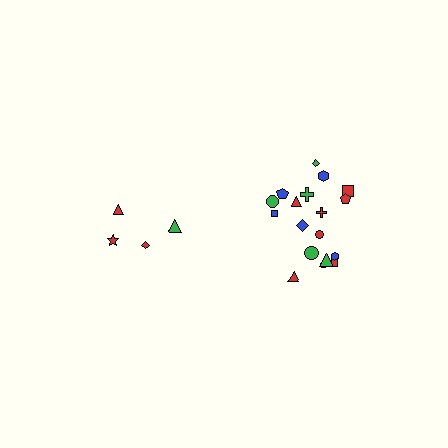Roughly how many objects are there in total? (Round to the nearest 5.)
Roughly 20 objects in total.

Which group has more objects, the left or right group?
The right group.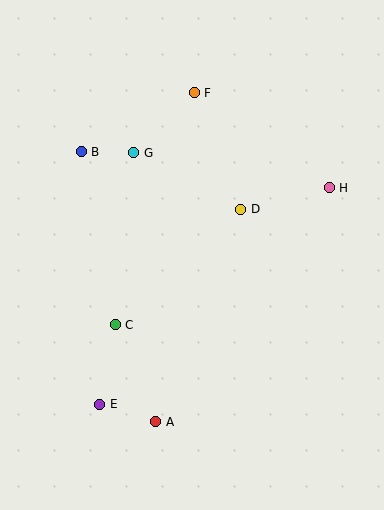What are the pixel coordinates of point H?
Point H is at (329, 188).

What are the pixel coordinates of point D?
Point D is at (241, 209).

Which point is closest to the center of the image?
Point D at (241, 209) is closest to the center.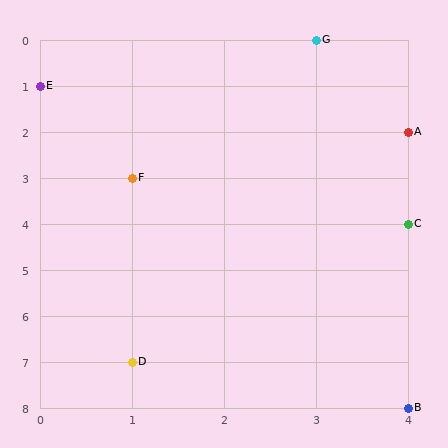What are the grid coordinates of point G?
Point G is at grid coordinates (3, 0).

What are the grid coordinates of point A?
Point A is at grid coordinates (4, 2).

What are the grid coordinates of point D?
Point D is at grid coordinates (1, 7).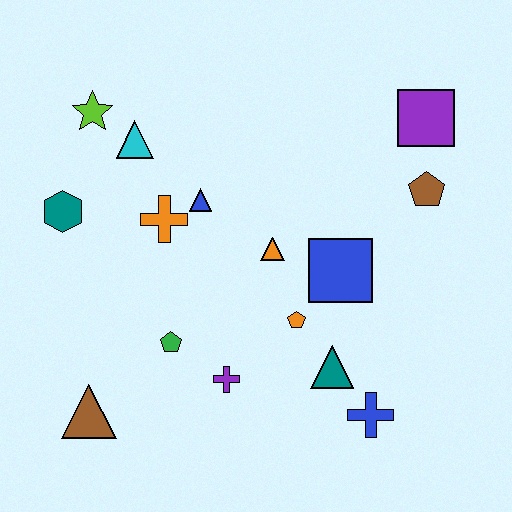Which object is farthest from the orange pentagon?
The lime star is farthest from the orange pentagon.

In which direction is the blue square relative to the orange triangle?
The blue square is to the right of the orange triangle.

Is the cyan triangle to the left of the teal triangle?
Yes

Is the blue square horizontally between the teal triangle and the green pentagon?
No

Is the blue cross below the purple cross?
Yes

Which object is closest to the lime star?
The cyan triangle is closest to the lime star.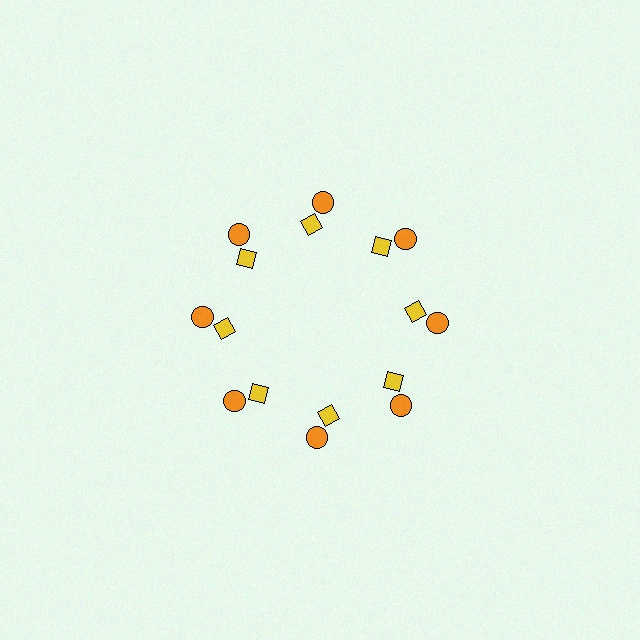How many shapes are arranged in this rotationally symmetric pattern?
There are 16 shapes, arranged in 8 groups of 2.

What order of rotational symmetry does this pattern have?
This pattern has 8-fold rotational symmetry.